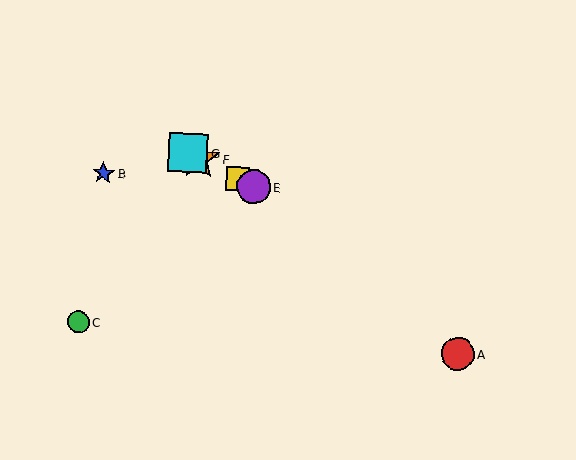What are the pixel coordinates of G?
Object G is at (188, 153).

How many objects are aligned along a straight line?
4 objects (D, E, F, G) are aligned along a straight line.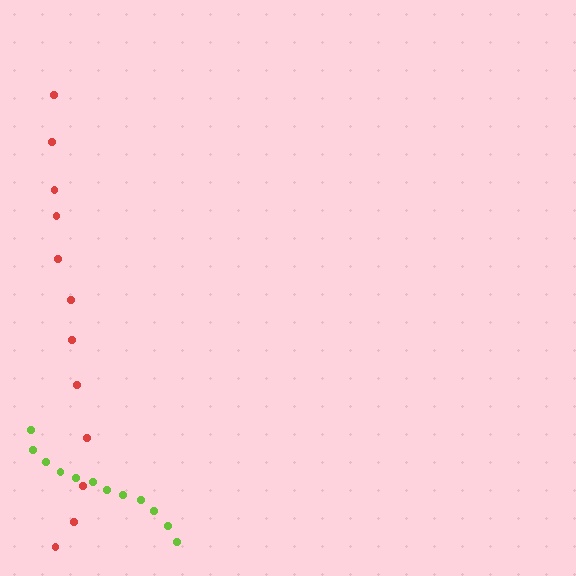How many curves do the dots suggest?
There are 2 distinct paths.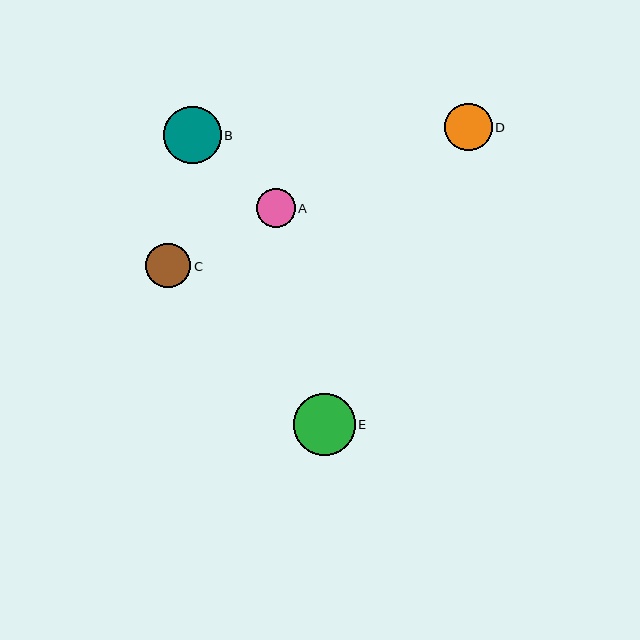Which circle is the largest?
Circle E is the largest with a size of approximately 62 pixels.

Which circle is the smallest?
Circle A is the smallest with a size of approximately 39 pixels.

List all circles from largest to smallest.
From largest to smallest: E, B, D, C, A.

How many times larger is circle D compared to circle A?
Circle D is approximately 1.2 times the size of circle A.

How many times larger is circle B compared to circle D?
Circle B is approximately 1.2 times the size of circle D.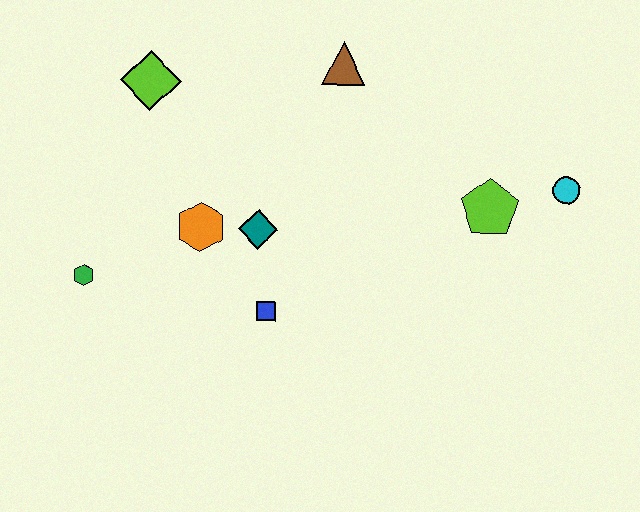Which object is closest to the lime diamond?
The orange hexagon is closest to the lime diamond.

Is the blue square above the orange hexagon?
No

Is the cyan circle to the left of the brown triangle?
No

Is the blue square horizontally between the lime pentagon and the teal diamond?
Yes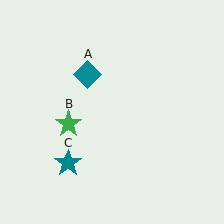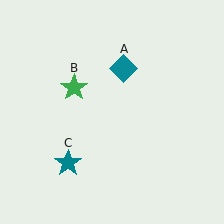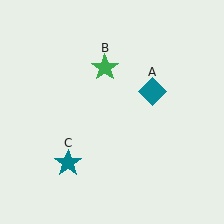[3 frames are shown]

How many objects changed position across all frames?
2 objects changed position: teal diamond (object A), green star (object B).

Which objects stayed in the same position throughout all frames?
Teal star (object C) remained stationary.